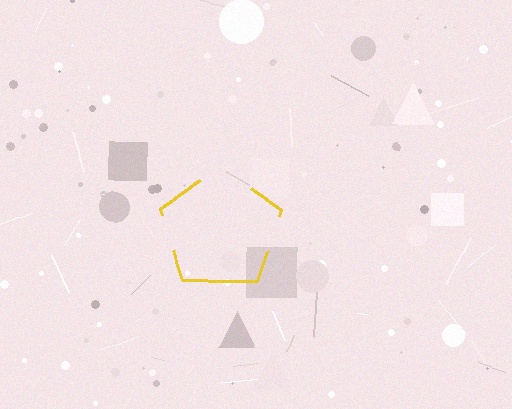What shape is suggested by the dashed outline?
The dashed outline suggests a pentagon.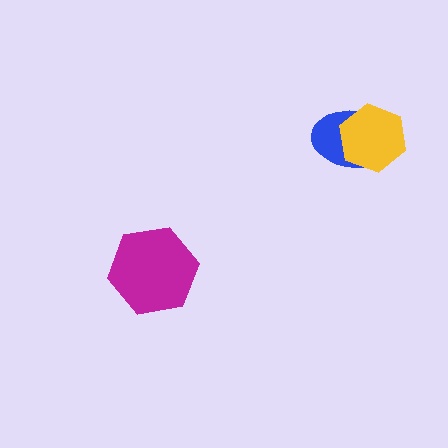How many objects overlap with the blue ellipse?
1 object overlaps with the blue ellipse.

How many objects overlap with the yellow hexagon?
1 object overlaps with the yellow hexagon.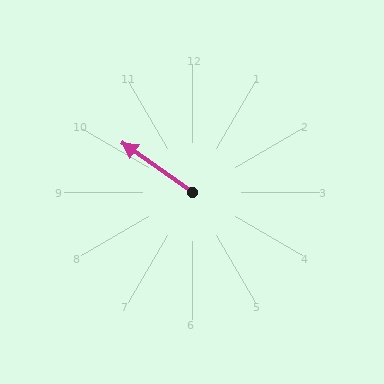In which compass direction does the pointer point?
Northwest.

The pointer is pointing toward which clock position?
Roughly 10 o'clock.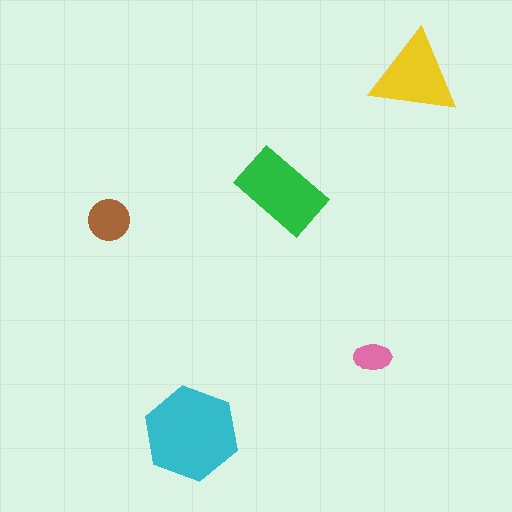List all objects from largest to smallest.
The cyan hexagon, the green rectangle, the yellow triangle, the brown circle, the pink ellipse.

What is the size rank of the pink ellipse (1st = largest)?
5th.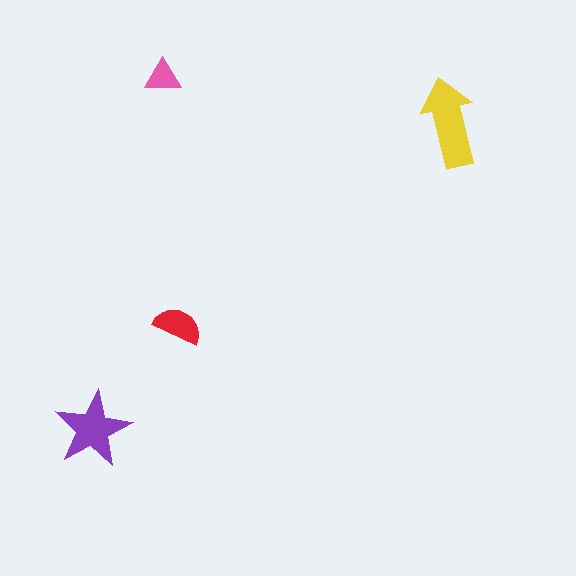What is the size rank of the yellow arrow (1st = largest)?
1st.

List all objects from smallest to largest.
The pink triangle, the red semicircle, the purple star, the yellow arrow.